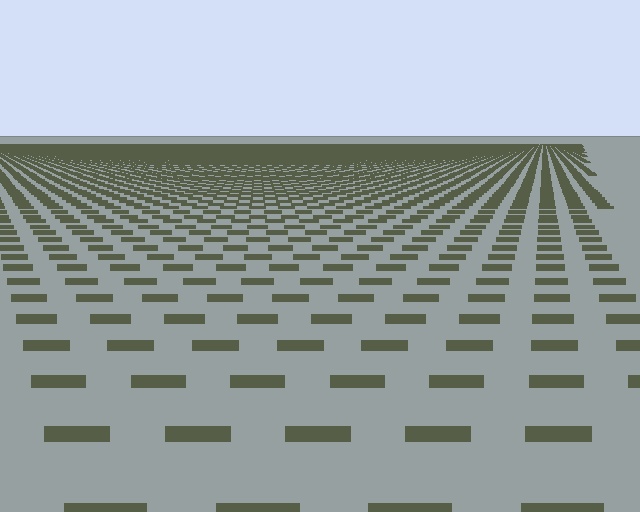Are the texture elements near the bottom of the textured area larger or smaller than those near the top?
Larger. Near the bottom, elements are closer to the viewer and appear at a bigger on-screen size.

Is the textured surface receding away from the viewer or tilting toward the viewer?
The surface is receding away from the viewer. Texture elements get smaller and denser toward the top.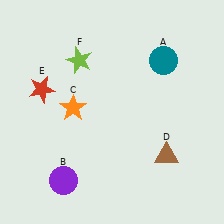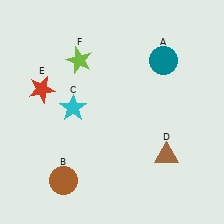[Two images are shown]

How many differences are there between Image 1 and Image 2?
There are 2 differences between the two images.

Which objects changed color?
B changed from purple to brown. C changed from orange to cyan.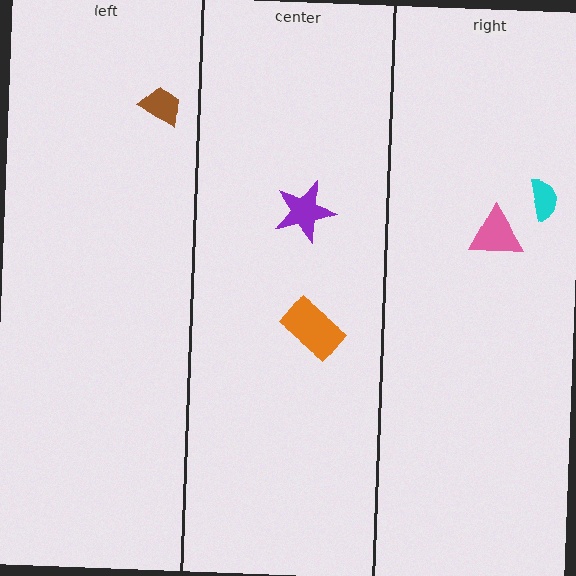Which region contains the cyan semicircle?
The right region.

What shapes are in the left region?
The brown trapezoid.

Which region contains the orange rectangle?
The center region.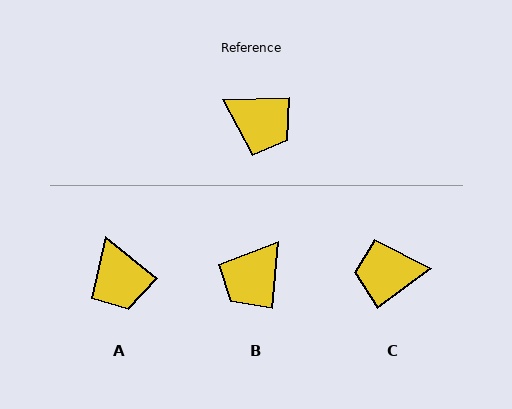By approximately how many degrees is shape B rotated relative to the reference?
Approximately 97 degrees clockwise.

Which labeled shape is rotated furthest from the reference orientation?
C, about 145 degrees away.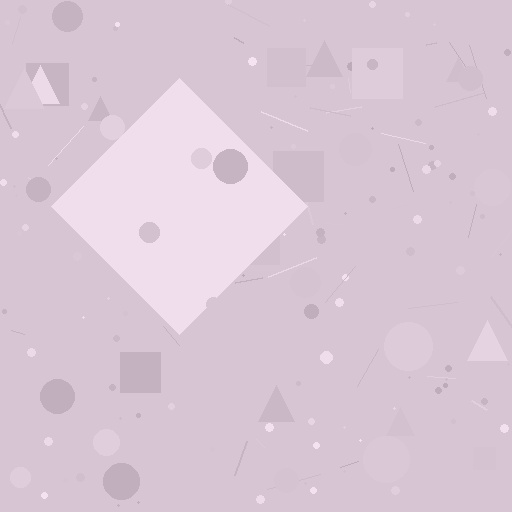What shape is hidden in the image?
A diamond is hidden in the image.